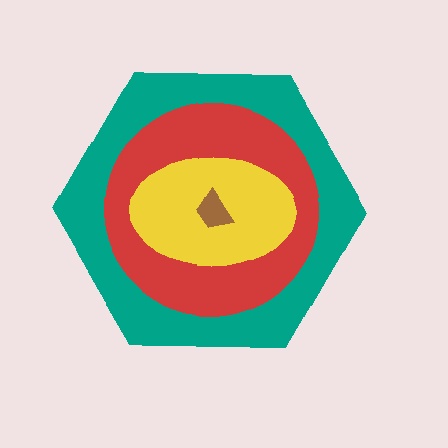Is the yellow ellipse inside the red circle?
Yes.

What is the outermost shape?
The teal hexagon.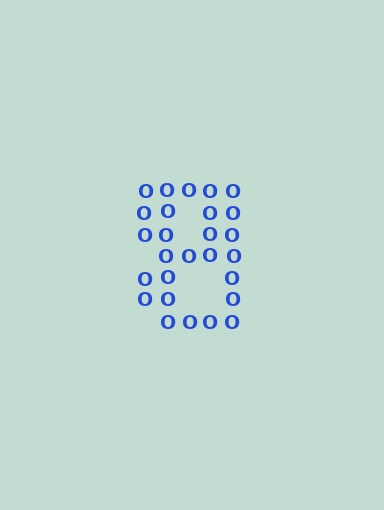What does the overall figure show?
The overall figure shows the digit 8.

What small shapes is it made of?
It is made of small letter O's.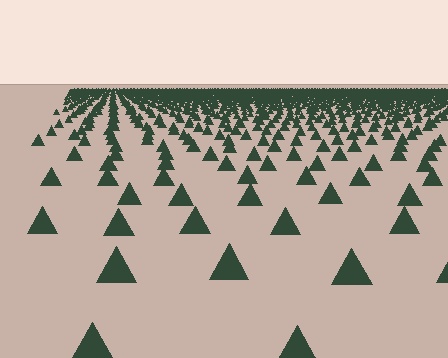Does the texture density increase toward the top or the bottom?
Density increases toward the top.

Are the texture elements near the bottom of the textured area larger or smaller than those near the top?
Larger. Near the bottom, elements are closer to the viewer and appear at a bigger on-screen size.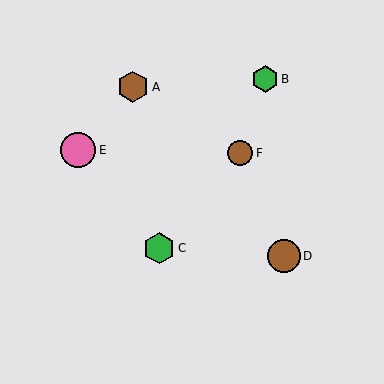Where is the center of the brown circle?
The center of the brown circle is at (240, 153).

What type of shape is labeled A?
Shape A is a brown hexagon.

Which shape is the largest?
The pink circle (labeled E) is the largest.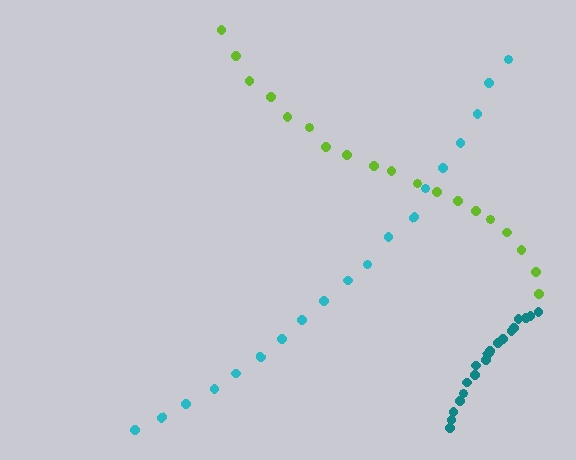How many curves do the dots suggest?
There are 3 distinct paths.